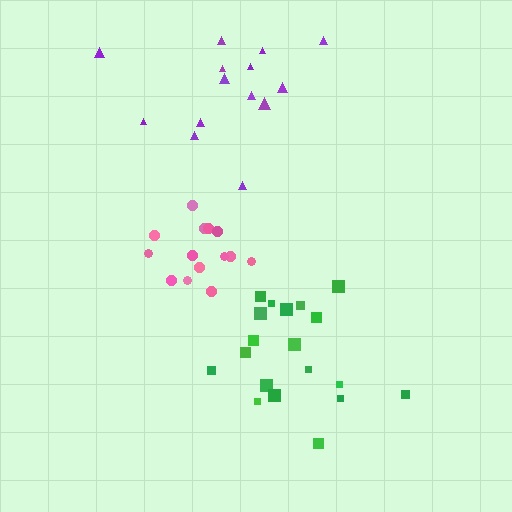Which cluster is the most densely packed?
Pink.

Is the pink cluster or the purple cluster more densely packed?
Pink.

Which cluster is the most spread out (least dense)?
Purple.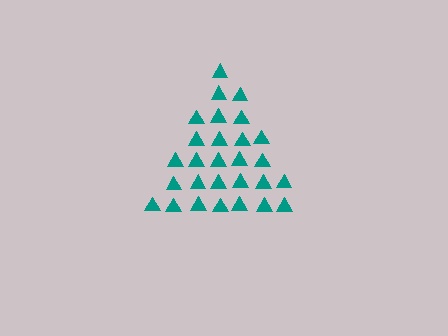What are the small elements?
The small elements are triangles.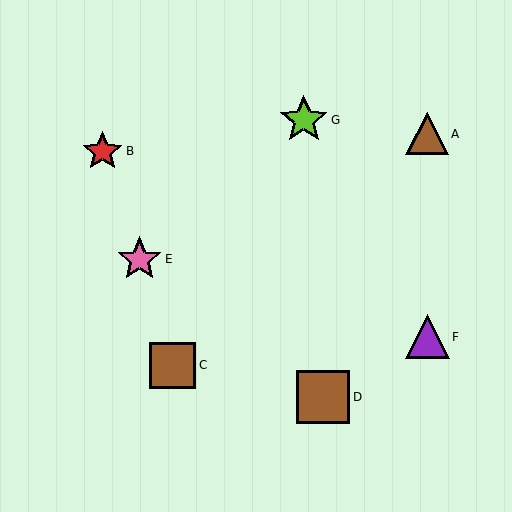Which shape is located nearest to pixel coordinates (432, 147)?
The brown triangle (labeled A) at (427, 134) is nearest to that location.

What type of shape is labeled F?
Shape F is a purple triangle.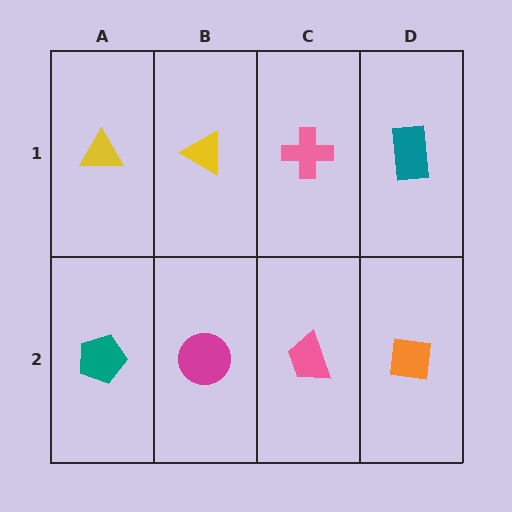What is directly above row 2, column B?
A yellow triangle.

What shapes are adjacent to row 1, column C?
A pink trapezoid (row 2, column C), a yellow triangle (row 1, column B), a teal rectangle (row 1, column D).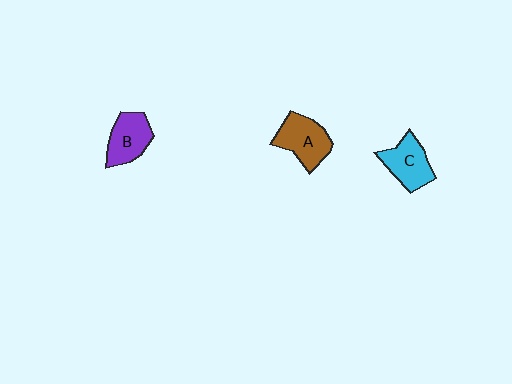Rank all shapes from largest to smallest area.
From largest to smallest: A (brown), C (cyan), B (purple).